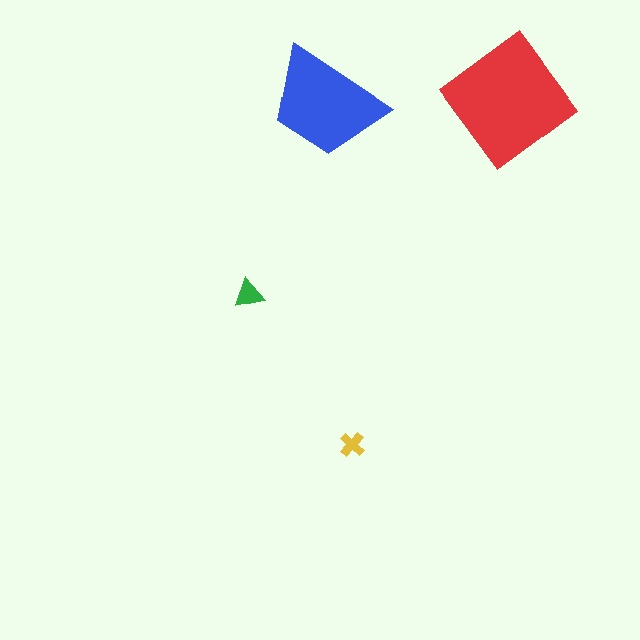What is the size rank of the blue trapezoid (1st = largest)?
2nd.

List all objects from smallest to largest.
The yellow cross, the green triangle, the blue trapezoid, the red diamond.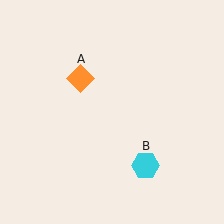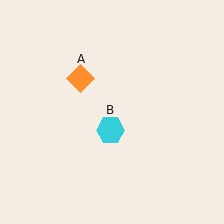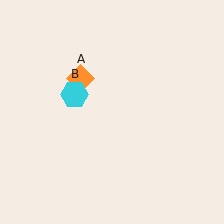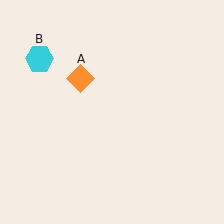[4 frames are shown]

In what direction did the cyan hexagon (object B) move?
The cyan hexagon (object B) moved up and to the left.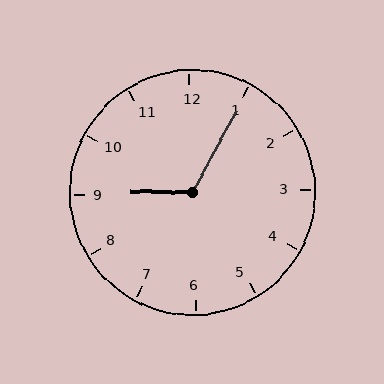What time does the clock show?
9:05.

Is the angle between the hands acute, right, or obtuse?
It is obtuse.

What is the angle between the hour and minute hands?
Approximately 118 degrees.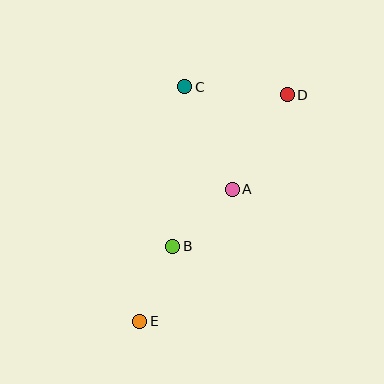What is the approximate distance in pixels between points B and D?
The distance between B and D is approximately 190 pixels.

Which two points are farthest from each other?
Points D and E are farthest from each other.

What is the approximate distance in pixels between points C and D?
The distance between C and D is approximately 103 pixels.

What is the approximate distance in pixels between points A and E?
The distance between A and E is approximately 161 pixels.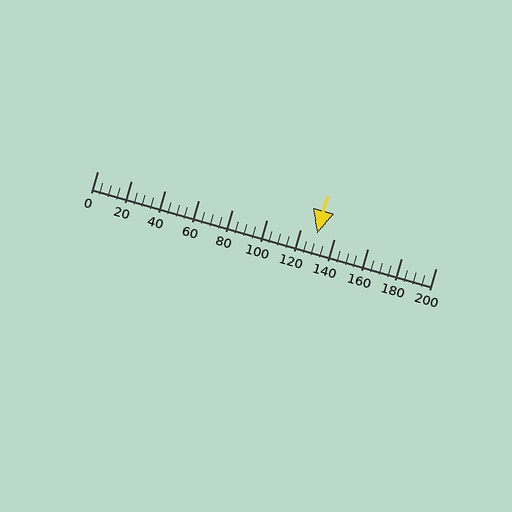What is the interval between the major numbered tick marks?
The major tick marks are spaced 20 units apart.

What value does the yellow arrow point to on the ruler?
The yellow arrow points to approximately 130.